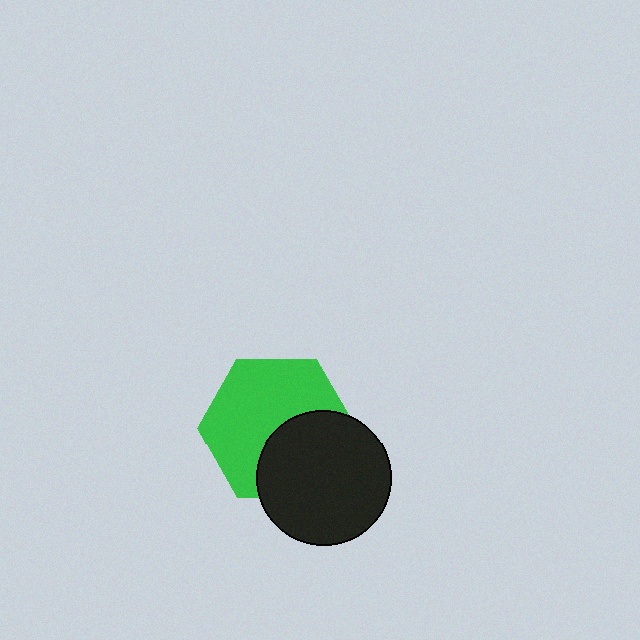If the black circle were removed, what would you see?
You would see the complete green hexagon.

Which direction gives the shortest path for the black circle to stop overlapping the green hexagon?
Moving toward the lower-right gives the shortest separation.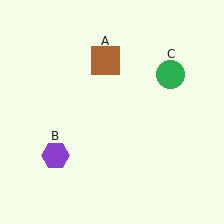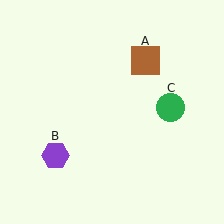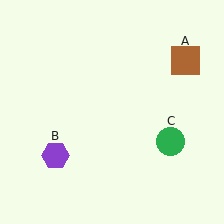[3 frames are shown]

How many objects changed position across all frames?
2 objects changed position: brown square (object A), green circle (object C).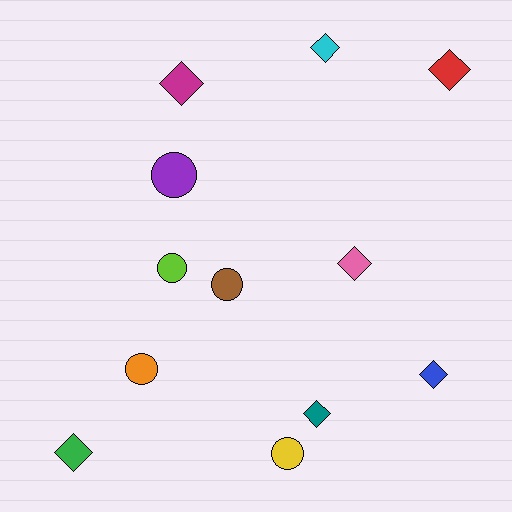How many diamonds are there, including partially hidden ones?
There are 7 diamonds.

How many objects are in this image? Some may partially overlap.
There are 12 objects.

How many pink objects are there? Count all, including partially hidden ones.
There is 1 pink object.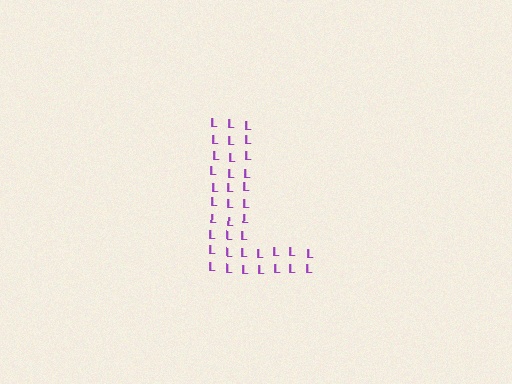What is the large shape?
The large shape is the letter L.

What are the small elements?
The small elements are letter L's.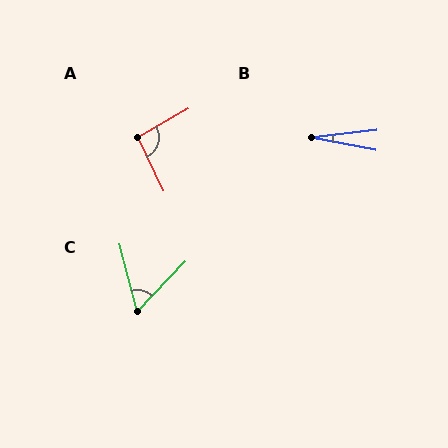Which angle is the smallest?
B, at approximately 17 degrees.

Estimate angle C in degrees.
Approximately 58 degrees.